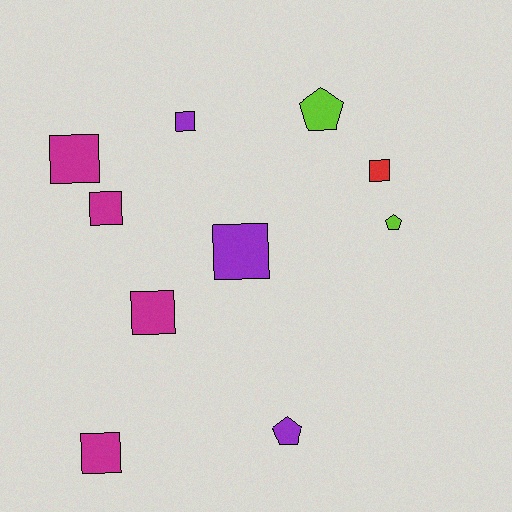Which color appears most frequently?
Magenta, with 4 objects.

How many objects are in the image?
There are 10 objects.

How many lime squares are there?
There are no lime squares.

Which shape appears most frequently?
Square, with 7 objects.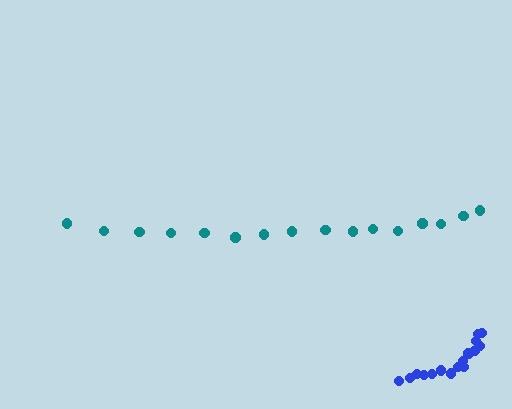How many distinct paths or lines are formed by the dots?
There are 2 distinct paths.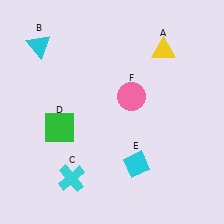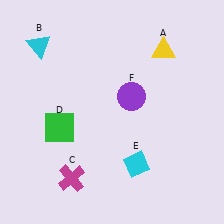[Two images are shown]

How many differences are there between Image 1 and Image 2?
There are 2 differences between the two images.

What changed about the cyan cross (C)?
In Image 1, C is cyan. In Image 2, it changed to magenta.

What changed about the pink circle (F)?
In Image 1, F is pink. In Image 2, it changed to purple.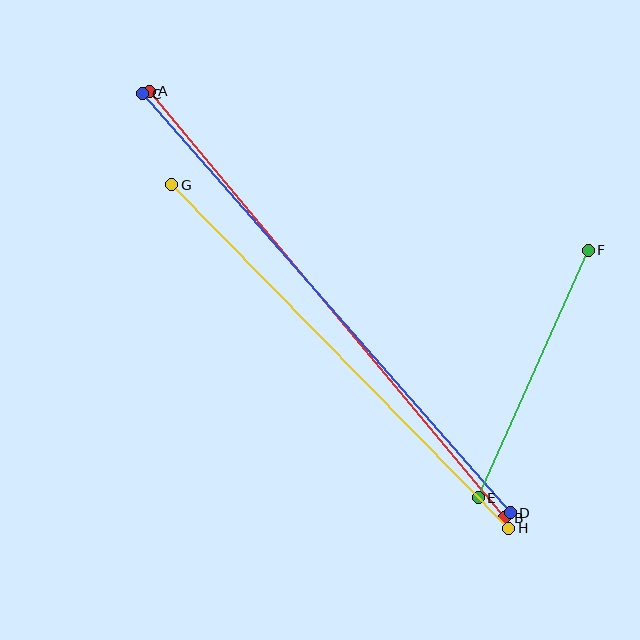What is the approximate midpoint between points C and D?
The midpoint is at approximately (326, 303) pixels.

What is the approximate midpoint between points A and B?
The midpoint is at approximately (327, 305) pixels.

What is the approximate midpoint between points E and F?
The midpoint is at approximately (533, 374) pixels.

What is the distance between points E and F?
The distance is approximately 271 pixels.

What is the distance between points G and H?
The distance is approximately 481 pixels.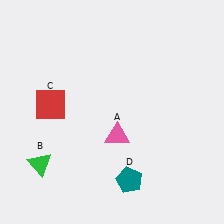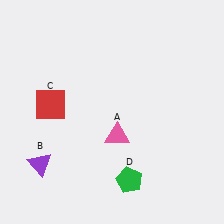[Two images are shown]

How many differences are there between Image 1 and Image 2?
There are 2 differences between the two images.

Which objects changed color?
B changed from green to purple. D changed from teal to green.